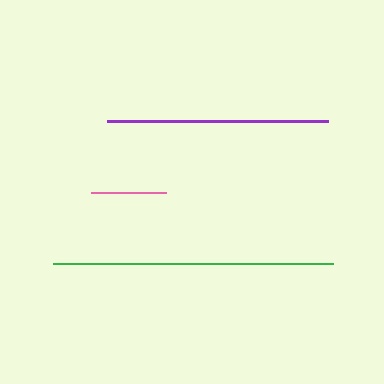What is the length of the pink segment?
The pink segment is approximately 75 pixels long.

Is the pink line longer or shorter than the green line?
The green line is longer than the pink line.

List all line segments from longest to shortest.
From longest to shortest: green, purple, pink.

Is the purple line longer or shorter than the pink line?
The purple line is longer than the pink line.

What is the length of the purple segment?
The purple segment is approximately 221 pixels long.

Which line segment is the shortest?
The pink line is the shortest at approximately 75 pixels.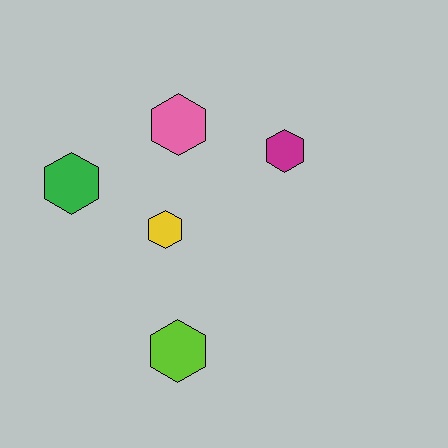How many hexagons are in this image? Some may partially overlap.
There are 5 hexagons.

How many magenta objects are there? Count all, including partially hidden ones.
There is 1 magenta object.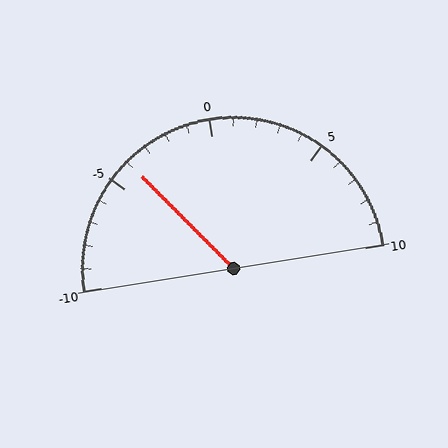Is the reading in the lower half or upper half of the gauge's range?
The reading is in the lower half of the range (-10 to 10).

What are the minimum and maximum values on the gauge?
The gauge ranges from -10 to 10.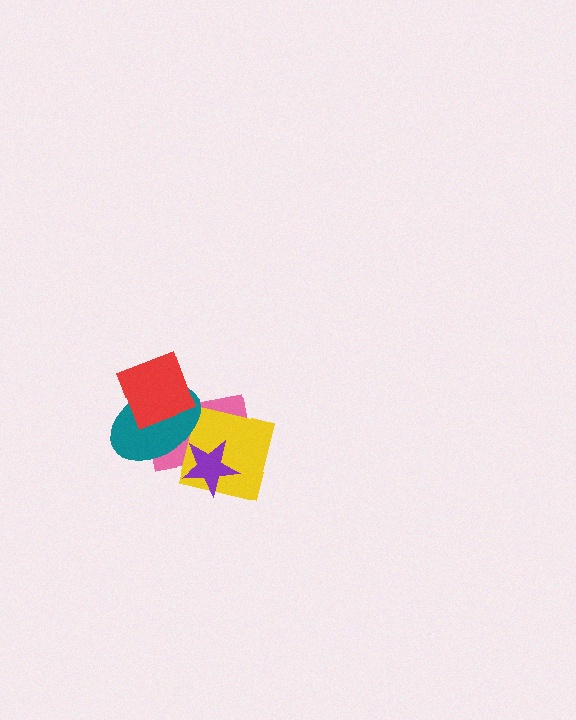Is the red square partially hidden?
No, no other shape covers it.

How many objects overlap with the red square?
2 objects overlap with the red square.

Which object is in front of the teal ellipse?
The red square is in front of the teal ellipse.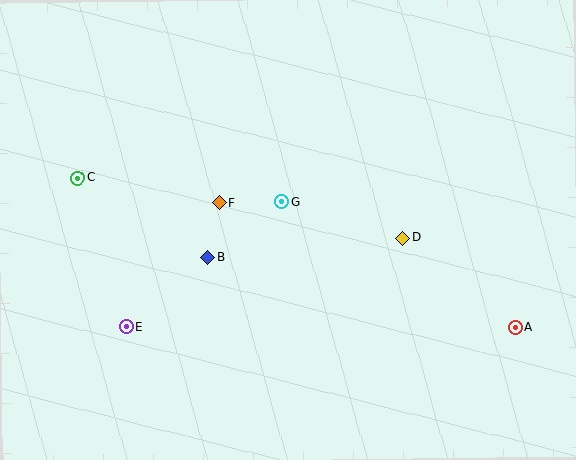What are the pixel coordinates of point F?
Point F is at (219, 203).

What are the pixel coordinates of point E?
Point E is at (126, 327).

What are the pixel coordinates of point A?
Point A is at (515, 328).